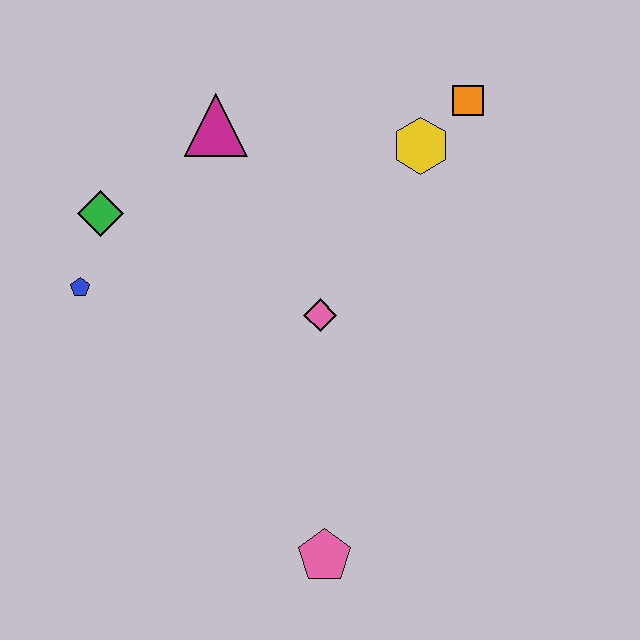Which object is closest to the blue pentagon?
The green diamond is closest to the blue pentagon.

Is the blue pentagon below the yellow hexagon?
Yes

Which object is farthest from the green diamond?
The pink pentagon is farthest from the green diamond.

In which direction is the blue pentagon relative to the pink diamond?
The blue pentagon is to the left of the pink diamond.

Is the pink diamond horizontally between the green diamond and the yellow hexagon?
Yes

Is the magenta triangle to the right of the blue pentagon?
Yes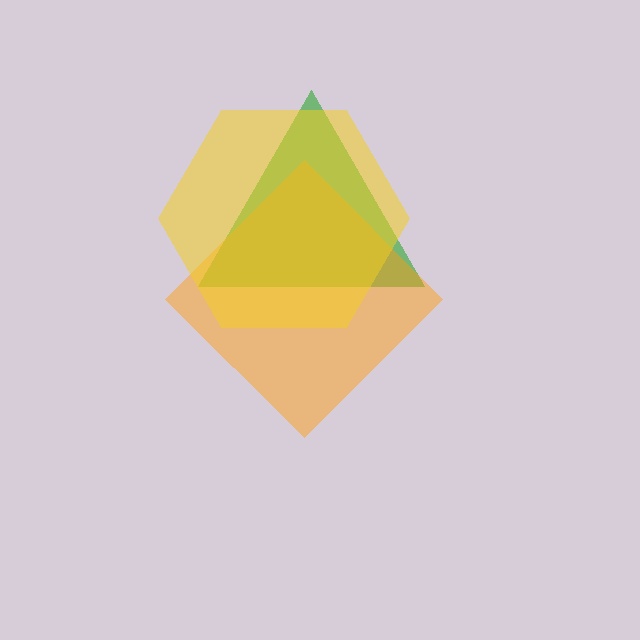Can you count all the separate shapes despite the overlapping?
Yes, there are 3 separate shapes.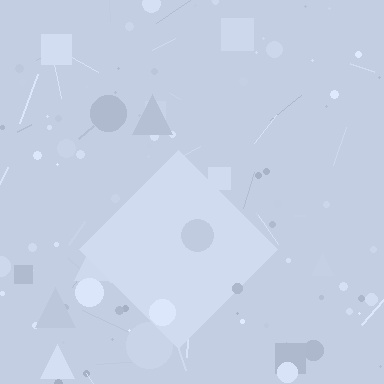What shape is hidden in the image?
A diamond is hidden in the image.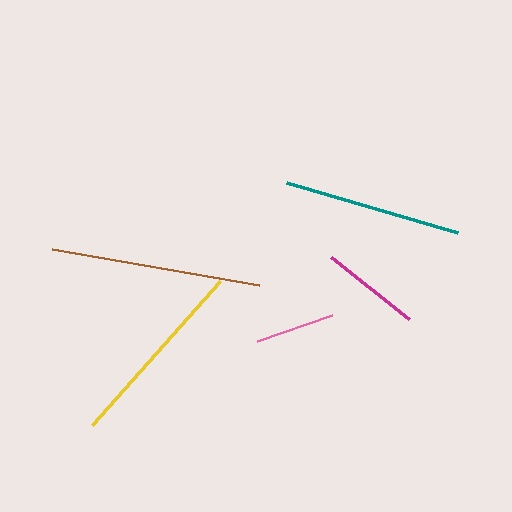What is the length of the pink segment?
The pink segment is approximately 79 pixels long.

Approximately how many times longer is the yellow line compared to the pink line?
The yellow line is approximately 2.4 times the length of the pink line.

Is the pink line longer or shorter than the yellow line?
The yellow line is longer than the pink line.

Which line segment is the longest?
The brown line is the longest at approximately 210 pixels.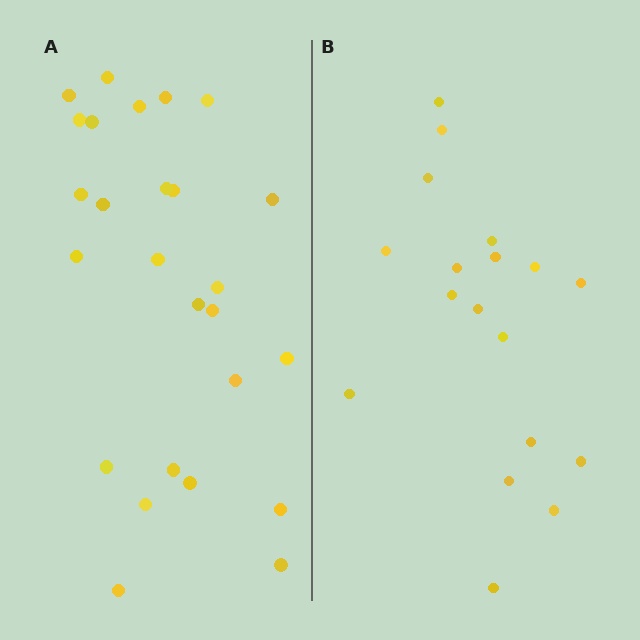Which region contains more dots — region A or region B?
Region A (the left region) has more dots.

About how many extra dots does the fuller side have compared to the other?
Region A has roughly 8 or so more dots than region B.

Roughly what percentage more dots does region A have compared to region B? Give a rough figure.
About 45% more.